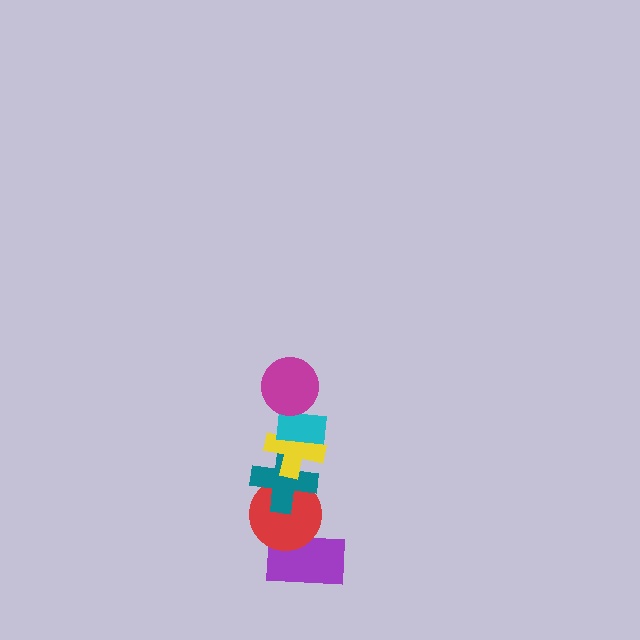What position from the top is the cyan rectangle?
The cyan rectangle is 2nd from the top.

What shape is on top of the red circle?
The teal cross is on top of the red circle.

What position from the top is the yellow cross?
The yellow cross is 3rd from the top.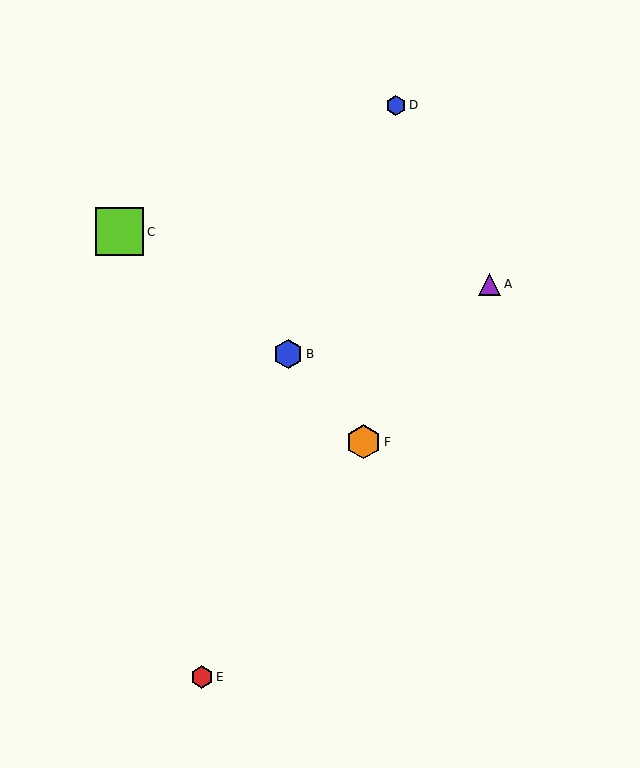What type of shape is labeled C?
Shape C is a lime square.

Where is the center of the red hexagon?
The center of the red hexagon is at (202, 677).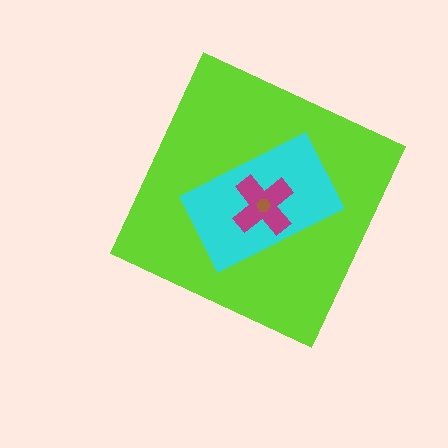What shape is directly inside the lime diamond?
The cyan rectangle.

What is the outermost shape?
The lime diamond.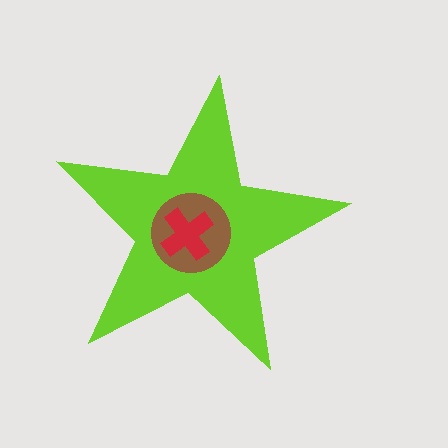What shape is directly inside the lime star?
The brown circle.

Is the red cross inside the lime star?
Yes.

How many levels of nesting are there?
3.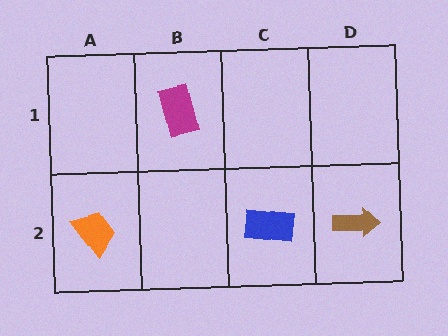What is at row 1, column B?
A magenta rectangle.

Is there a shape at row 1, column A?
No, that cell is empty.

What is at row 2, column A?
An orange trapezoid.